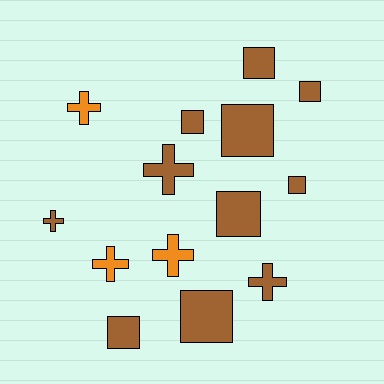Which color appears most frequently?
Brown, with 11 objects.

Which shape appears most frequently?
Square, with 8 objects.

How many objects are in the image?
There are 14 objects.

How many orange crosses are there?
There are 3 orange crosses.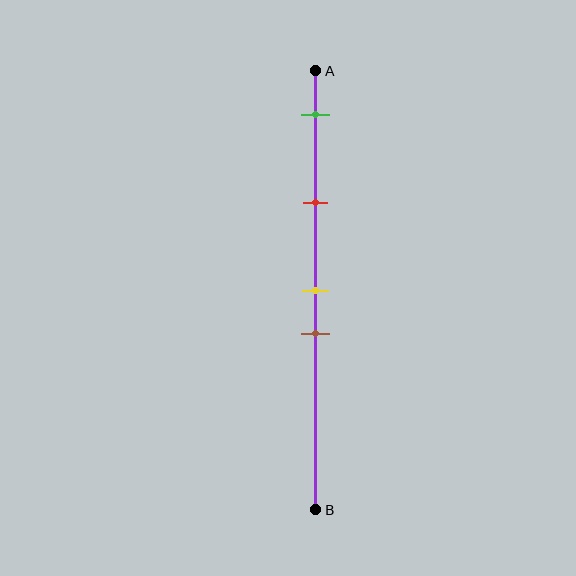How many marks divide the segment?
There are 4 marks dividing the segment.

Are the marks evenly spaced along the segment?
No, the marks are not evenly spaced.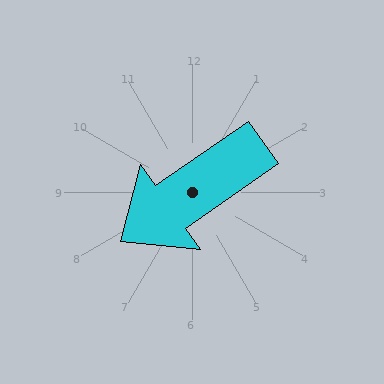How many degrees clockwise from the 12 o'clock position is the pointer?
Approximately 235 degrees.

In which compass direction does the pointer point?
Southwest.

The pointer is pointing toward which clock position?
Roughly 8 o'clock.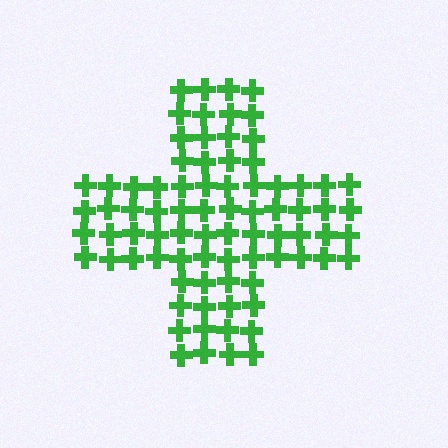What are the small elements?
The small elements are crosses.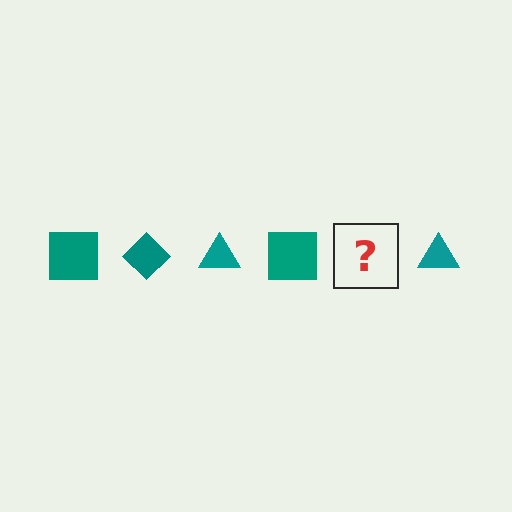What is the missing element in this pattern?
The missing element is a teal diamond.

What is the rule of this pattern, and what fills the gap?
The rule is that the pattern cycles through square, diamond, triangle shapes in teal. The gap should be filled with a teal diamond.